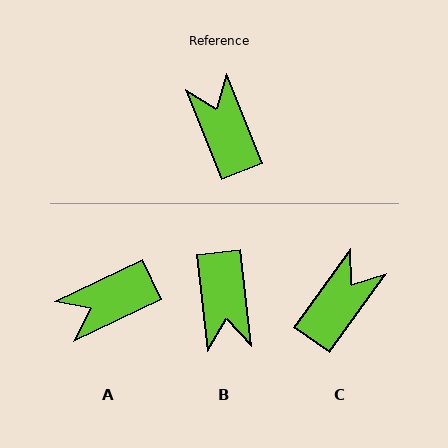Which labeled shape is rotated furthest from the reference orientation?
B, about 164 degrees away.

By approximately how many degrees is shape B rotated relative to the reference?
Approximately 164 degrees counter-clockwise.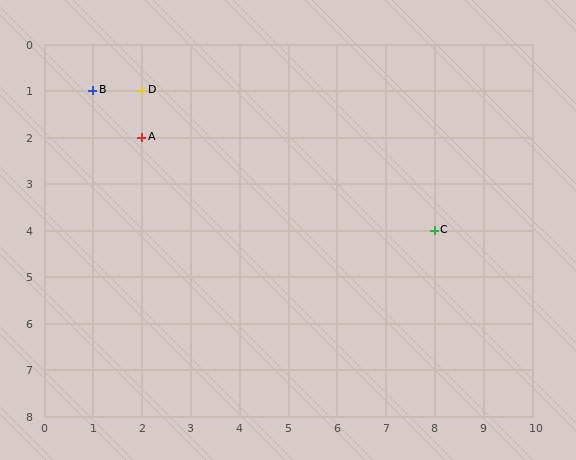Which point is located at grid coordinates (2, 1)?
Point D is at (2, 1).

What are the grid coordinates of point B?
Point B is at grid coordinates (1, 1).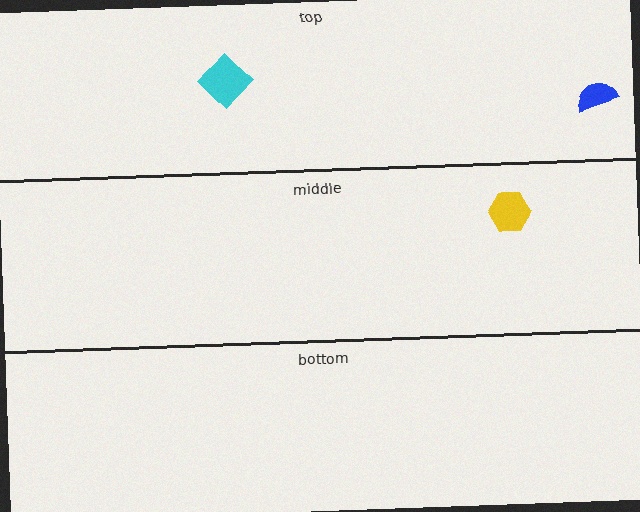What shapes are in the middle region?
The yellow hexagon.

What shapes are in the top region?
The cyan diamond, the blue semicircle.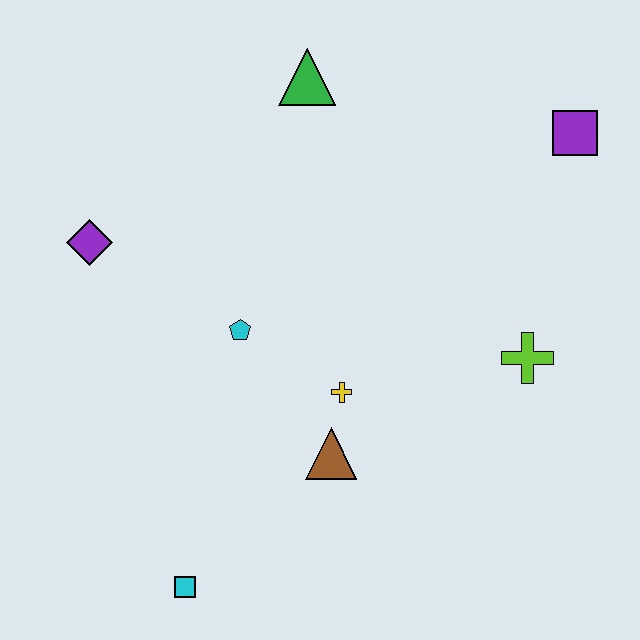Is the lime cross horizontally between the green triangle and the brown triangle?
No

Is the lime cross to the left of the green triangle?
No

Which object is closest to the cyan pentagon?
The yellow cross is closest to the cyan pentagon.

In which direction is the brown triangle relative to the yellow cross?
The brown triangle is below the yellow cross.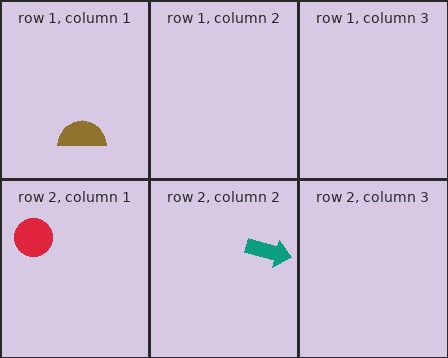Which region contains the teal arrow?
The row 2, column 2 region.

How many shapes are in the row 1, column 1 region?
1.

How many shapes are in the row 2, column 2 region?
1.